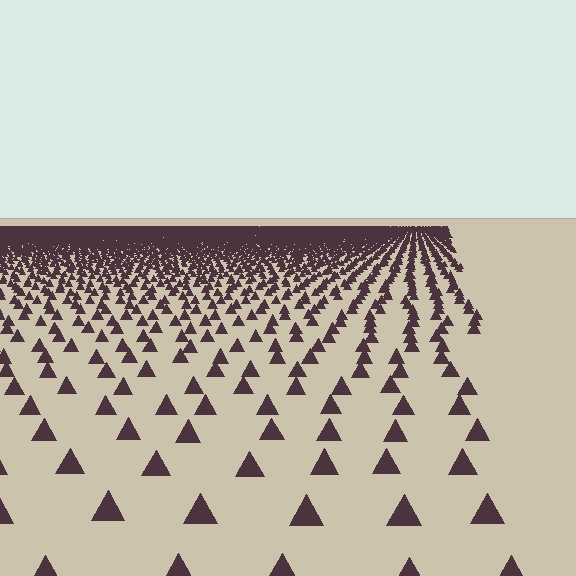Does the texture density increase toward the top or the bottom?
Density increases toward the top.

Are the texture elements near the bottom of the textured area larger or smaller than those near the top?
Larger. Near the bottom, elements are closer to the viewer and appear at a bigger on-screen size.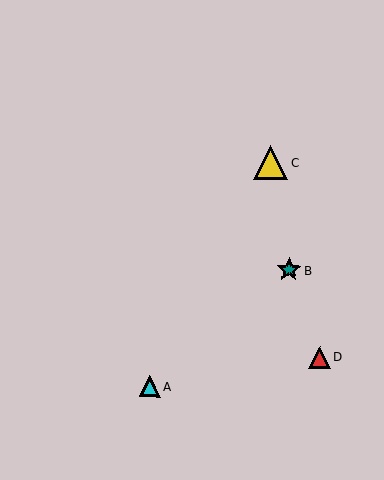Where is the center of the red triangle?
The center of the red triangle is at (320, 357).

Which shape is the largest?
The yellow triangle (labeled C) is the largest.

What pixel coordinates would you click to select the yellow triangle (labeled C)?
Click at (271, 163) to select the yellow triangle C.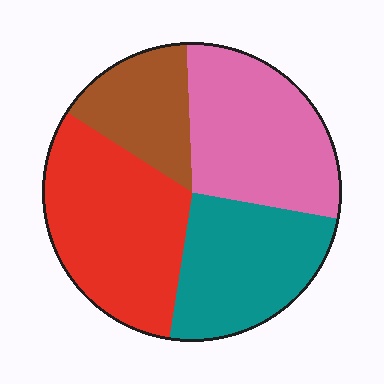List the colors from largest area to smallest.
From largest to smallest: red, pink, teal, brown.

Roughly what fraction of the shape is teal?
Teal takes up less than a quarter of the shape.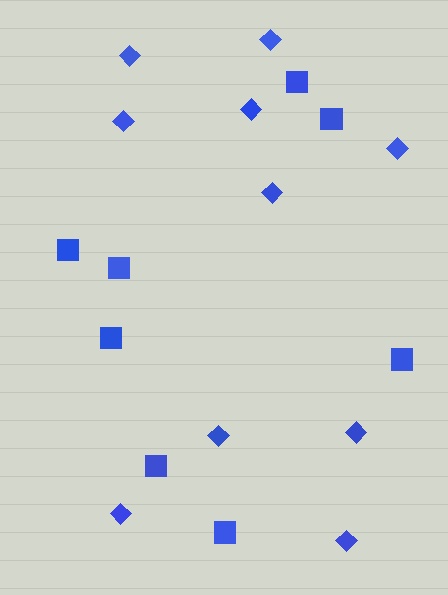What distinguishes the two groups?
There are 2 groups: one group of diamonds (10) and one group of squares (8).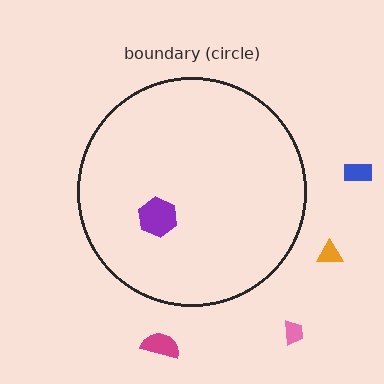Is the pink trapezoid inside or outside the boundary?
Outside.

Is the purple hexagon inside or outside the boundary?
Inside.